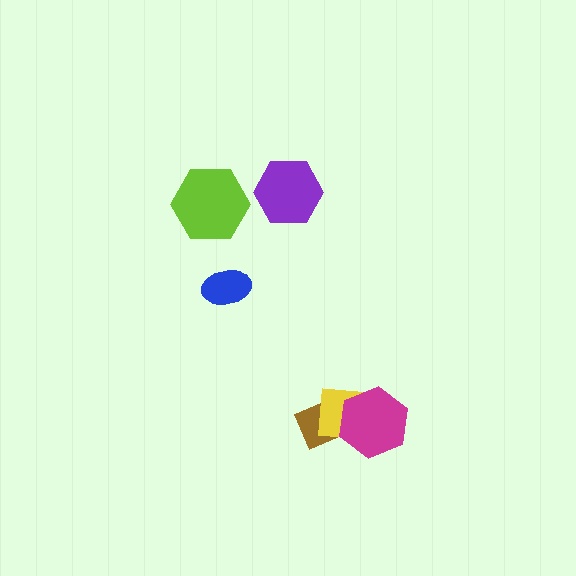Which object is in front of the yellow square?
The magenta hexagon is in front of the yellow square.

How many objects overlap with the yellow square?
2 objects overlap with the yellow square.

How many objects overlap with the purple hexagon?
0 objects overlap with the purple hexagon.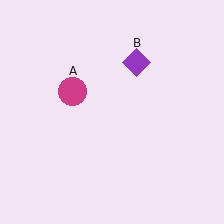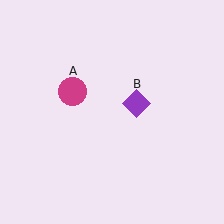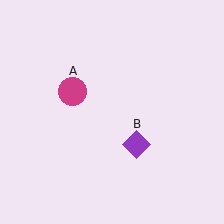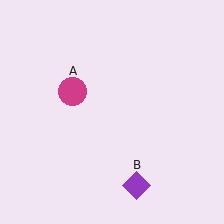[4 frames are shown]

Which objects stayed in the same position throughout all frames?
Magenta circle (object A) remained stationary.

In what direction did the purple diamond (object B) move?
The purple diamond (object B) moved down.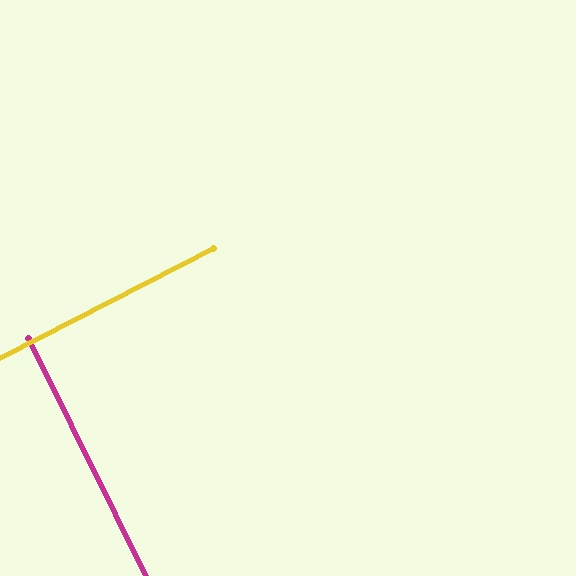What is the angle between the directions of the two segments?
Approximately 89 degrees.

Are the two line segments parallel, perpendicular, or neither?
Perpendicular — they meet at approximately 89°.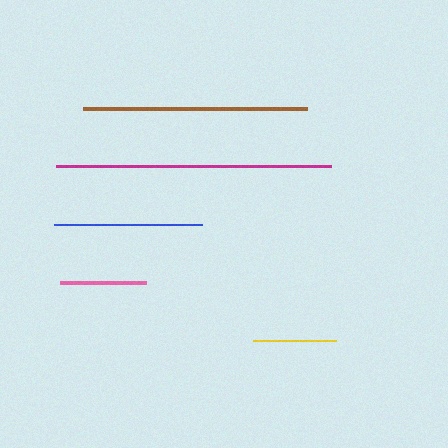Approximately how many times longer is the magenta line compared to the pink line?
The magenta line is approximately 3.2 times the length of the pink line.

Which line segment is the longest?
The magenta line is the longest at approximately 274 pixels.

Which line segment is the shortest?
The yellow line is the shortest at approximately 83 pixels.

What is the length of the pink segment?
The pink segment is approximately 86 pixels long.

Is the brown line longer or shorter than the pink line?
The brown line is longer than the pink line.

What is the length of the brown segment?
The brown segment is approximately 224 pixels long.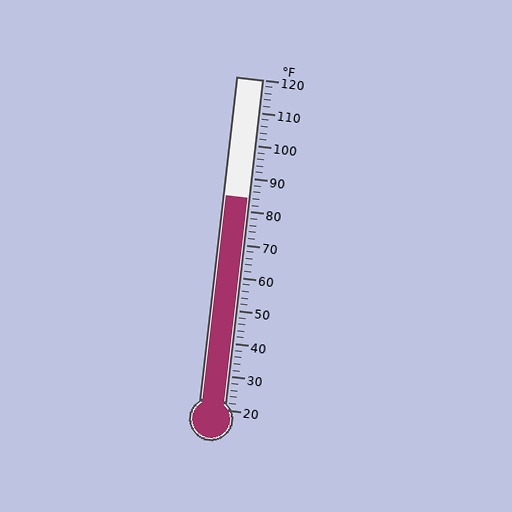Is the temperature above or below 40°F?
The temperature is above 40°F.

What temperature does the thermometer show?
The thermometer shows approximately 84°F.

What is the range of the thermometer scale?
The thermometer scale ranges from 20°F to 120°F.